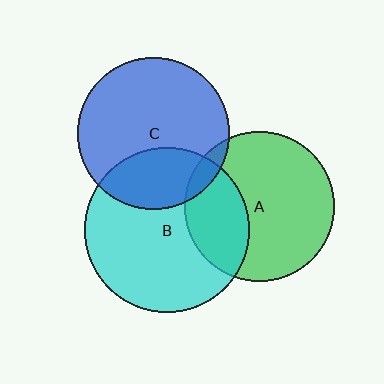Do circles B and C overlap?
Yes.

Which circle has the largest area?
Circle B (cyan).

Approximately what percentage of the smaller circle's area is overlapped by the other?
Approximately 30%.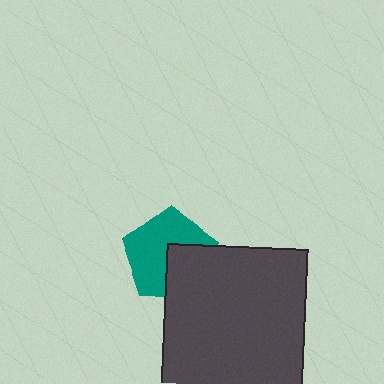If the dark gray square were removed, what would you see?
You would see the complete teal pentagon.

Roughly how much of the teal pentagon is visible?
About half of it is visible (roughly 63%).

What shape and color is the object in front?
The object in front is a dark gray square.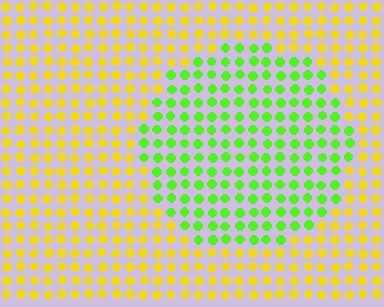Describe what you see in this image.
The image is filled with small yellow elements in a uniform arrangement. A circle-shaped region is visible where the elements are tinted to a slightly different hue, forming a subtle color boundary.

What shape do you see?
I see a circle.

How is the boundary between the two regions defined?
The boundary is defined purely by a slight shift in hue (about 53 degrees). Spacing, size, and orientation are identical on both sides.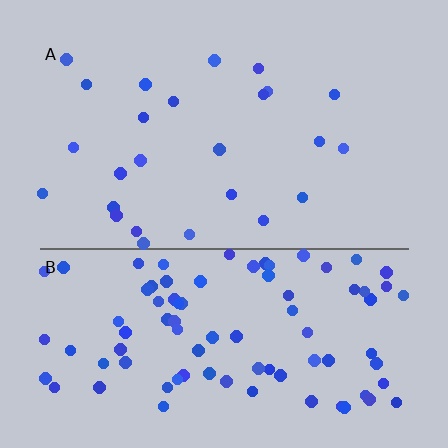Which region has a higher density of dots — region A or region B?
B (the bottom).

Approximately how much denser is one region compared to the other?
Approximately 3.5× — region B over region A.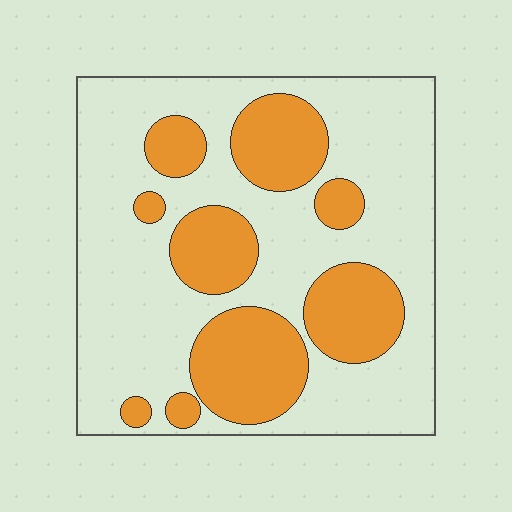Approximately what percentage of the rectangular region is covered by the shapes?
Approximately 30%.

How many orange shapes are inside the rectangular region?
9.